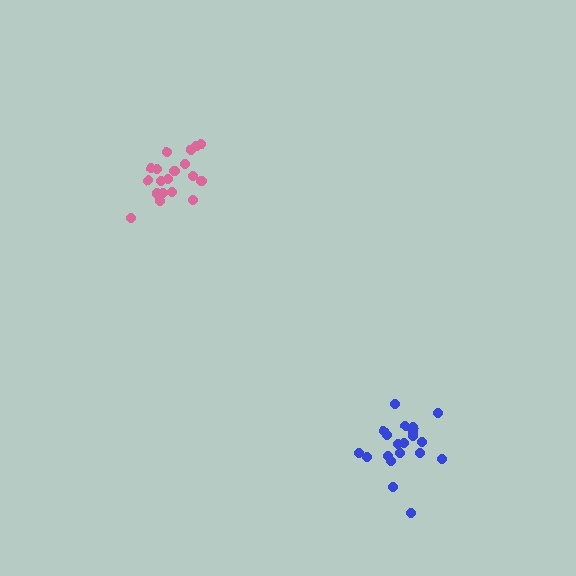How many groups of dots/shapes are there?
There are 2 groups.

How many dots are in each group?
Group 1: 20 dots, Group 2: 20 dots (40 total).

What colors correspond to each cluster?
The clusters are colored: pink, blue.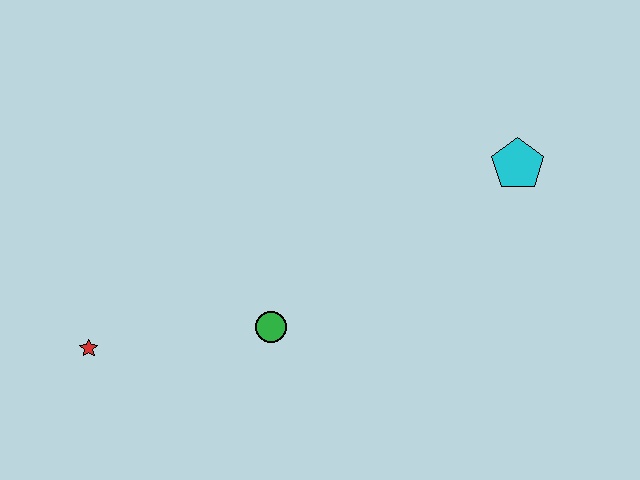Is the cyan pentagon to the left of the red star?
No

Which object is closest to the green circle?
The red star is closest to the green circle.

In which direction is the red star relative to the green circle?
The red star is to the left of the green circle.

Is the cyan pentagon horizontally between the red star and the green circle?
No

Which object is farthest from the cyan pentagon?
The red star is farthest from the cyan pentagon.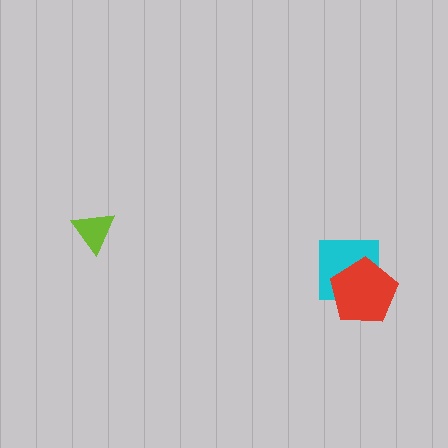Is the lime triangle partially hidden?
No, no other shape covers it.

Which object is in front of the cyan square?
The red pentagon is in front of the cyan square.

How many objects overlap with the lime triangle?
0 objects overlap with the lime triangle.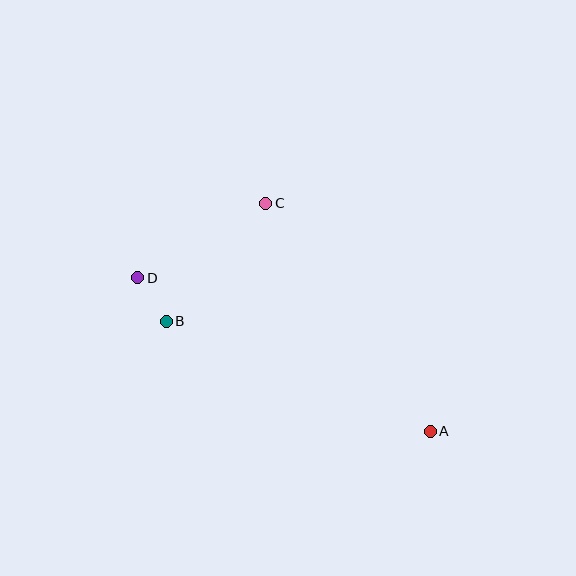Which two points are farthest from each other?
Points A and D are farthest from each other.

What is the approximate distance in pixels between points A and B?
The distance between A and B is approximately 286 pixels.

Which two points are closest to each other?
Points B and D are closest to each other.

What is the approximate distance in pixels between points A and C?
The distance between A and C is approximately 281 pixels.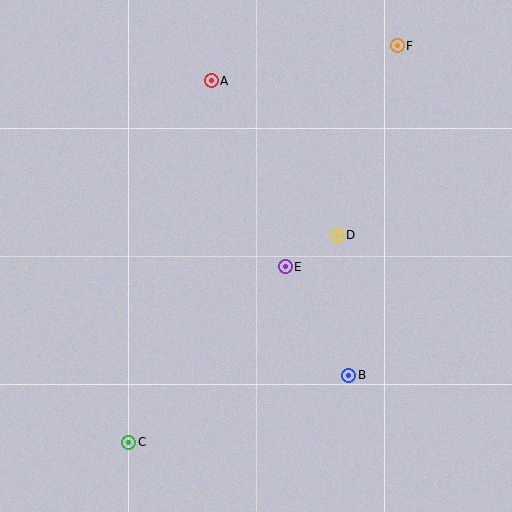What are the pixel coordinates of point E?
Point E is at (285, 267).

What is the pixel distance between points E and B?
The distance between E and B is 126 pixels.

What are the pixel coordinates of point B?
Point B is at (349, 376).